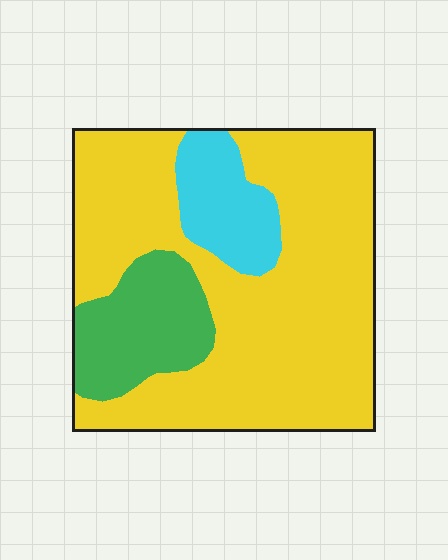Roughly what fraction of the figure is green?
Green covers 16% of the figure.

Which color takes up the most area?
Yellow, at roughly 70%.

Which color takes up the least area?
Cyan, at roughly 10%.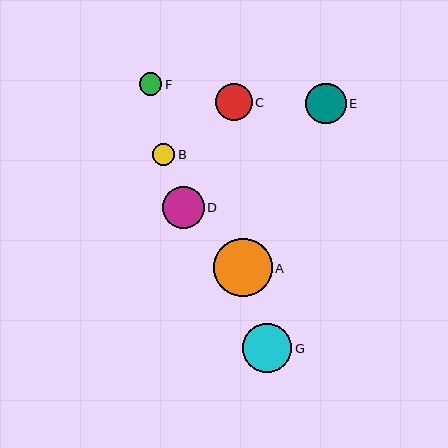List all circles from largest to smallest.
From largest to smallest: A, G, D, E, C, B, F.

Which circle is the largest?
Circle A is the largest with a size of approximately 58 pixels.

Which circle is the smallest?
Circle F is the smallest with a size of approximately 23 pixels.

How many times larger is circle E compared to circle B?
Circle E is approximately 1.8 times the size of circle B.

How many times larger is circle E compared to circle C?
Circle E is approximately 1.1 times the size of circle C.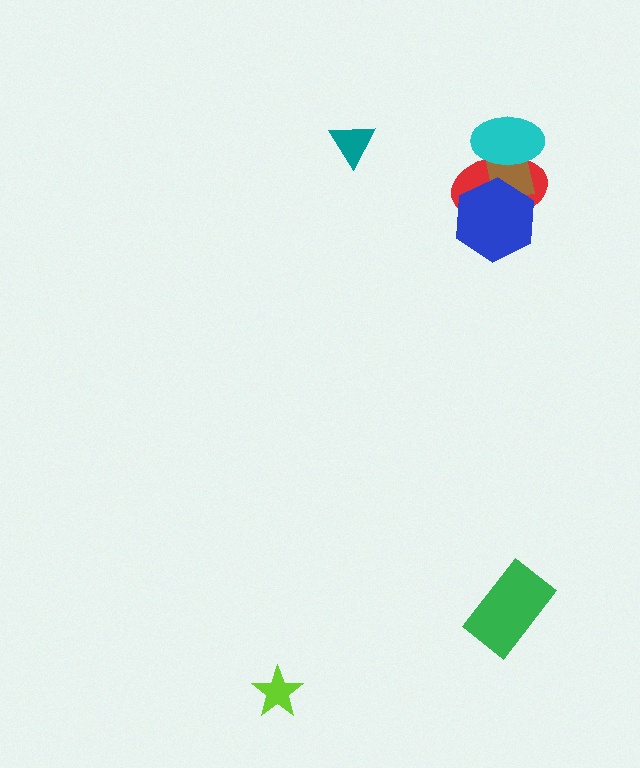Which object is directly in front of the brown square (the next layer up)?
The blue hexagon is directly in front of the brown square.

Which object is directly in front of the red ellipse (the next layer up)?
The brown square is directly in front of the red ellipse.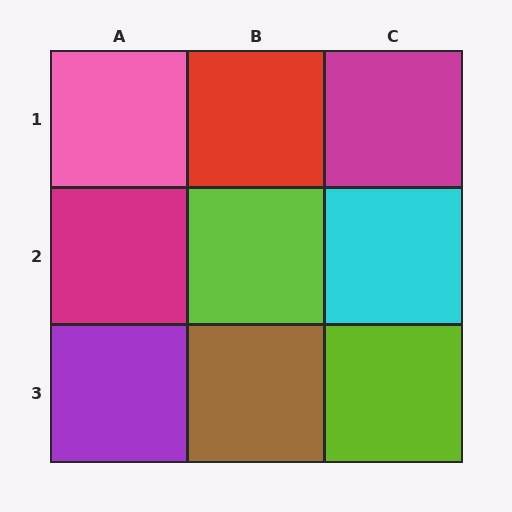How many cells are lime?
2 cells are lime.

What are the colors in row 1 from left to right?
Pink, red, magenta.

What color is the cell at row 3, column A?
Purple.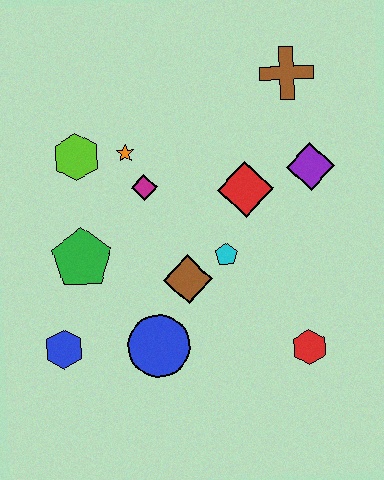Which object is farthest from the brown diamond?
The brown cross is farthest from the brown diamond.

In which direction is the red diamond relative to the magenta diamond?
The red diamond is to the right of the magenta diamond.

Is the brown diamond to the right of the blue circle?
Yes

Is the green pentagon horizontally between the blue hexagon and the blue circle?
Yes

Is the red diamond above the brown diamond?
Yes